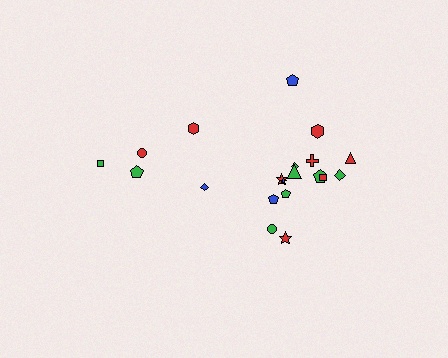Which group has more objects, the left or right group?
The right group.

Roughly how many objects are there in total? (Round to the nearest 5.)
Roughly 20 objects in total.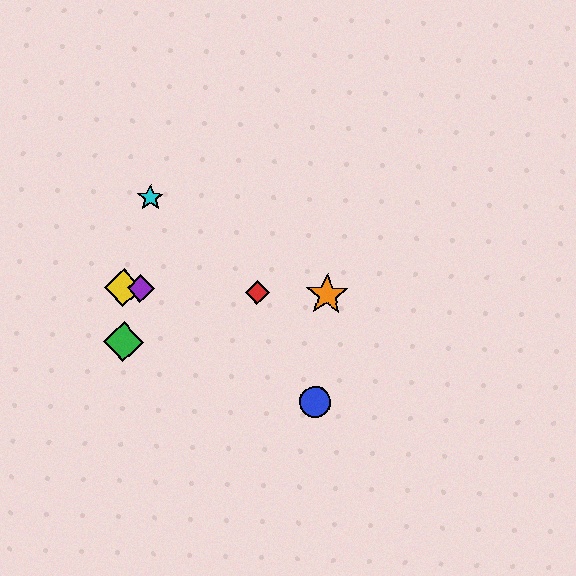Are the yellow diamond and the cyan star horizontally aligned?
No, the yellow diamond is at y≈288 and the cyan star is at y≈198.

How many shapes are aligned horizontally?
4 shapes (the red diamond, the yellow diamond, the purple diamond, the orange star) are aligned horizontally.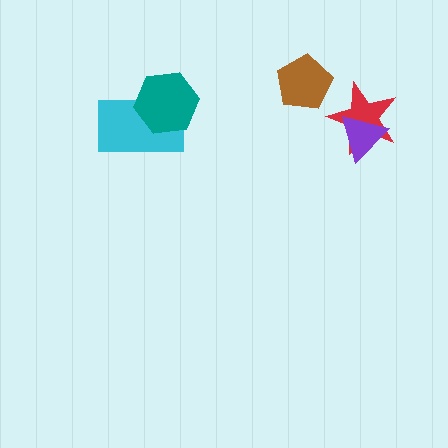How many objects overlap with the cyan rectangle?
1 object overlaps with the cyan rectangle.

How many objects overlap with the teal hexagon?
1 object overlaps with the teal hexagon.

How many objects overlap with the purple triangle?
1 object overlaps with the purple triangle.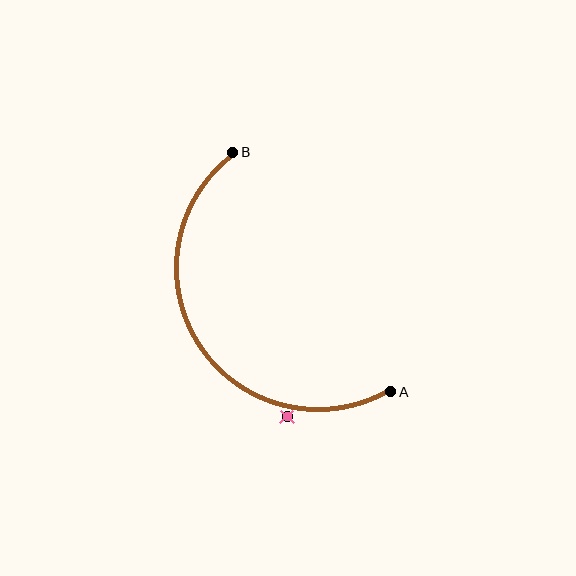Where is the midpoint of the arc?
The arc midpoint is the point on the curve farthest from the straight line joining A and B. It sits to the left of that line.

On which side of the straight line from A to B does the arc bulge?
The arc bulges to the left of the straight line connecting A and B.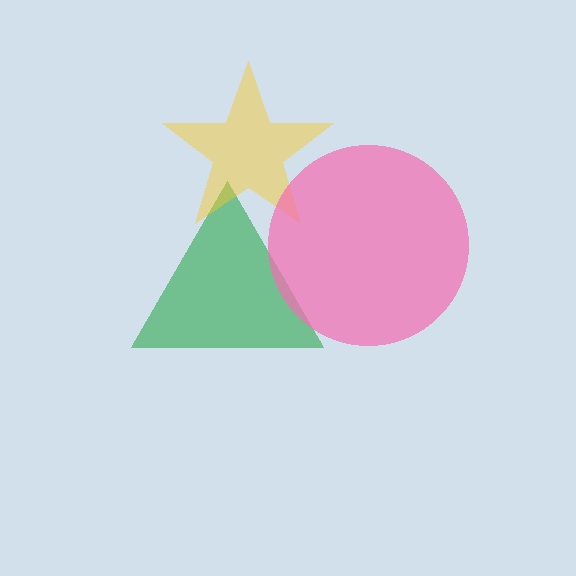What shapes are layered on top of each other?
The layered shapes are: a green triangle, a yellow star, a pink circle.